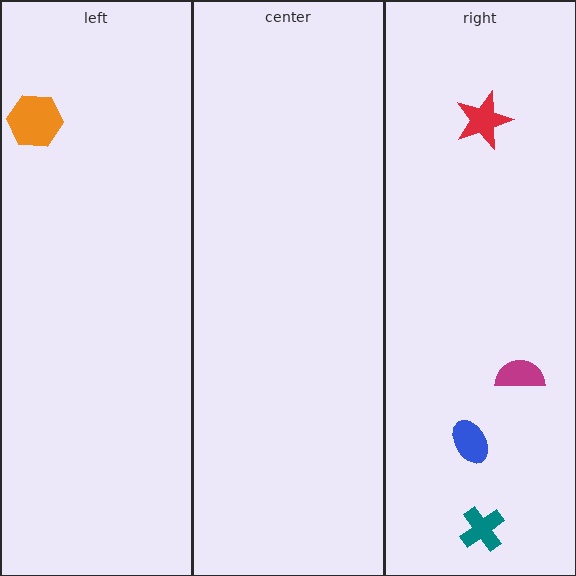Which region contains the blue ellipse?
The right region.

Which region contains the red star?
The right region.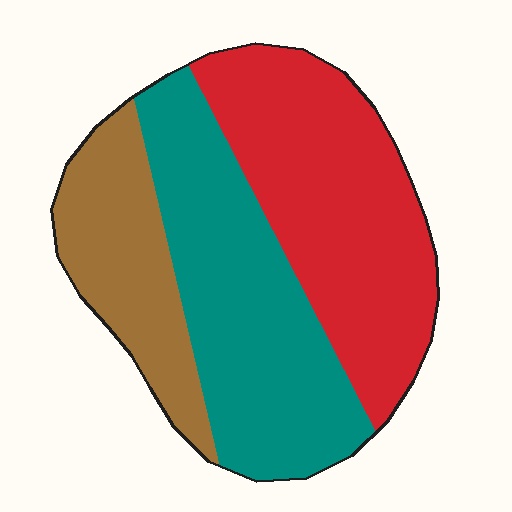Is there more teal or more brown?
Teal.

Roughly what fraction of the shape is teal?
Teal takes up about three eighths (3/8) of the shape.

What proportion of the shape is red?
Red takes up about two fifths (2/5) of the shape.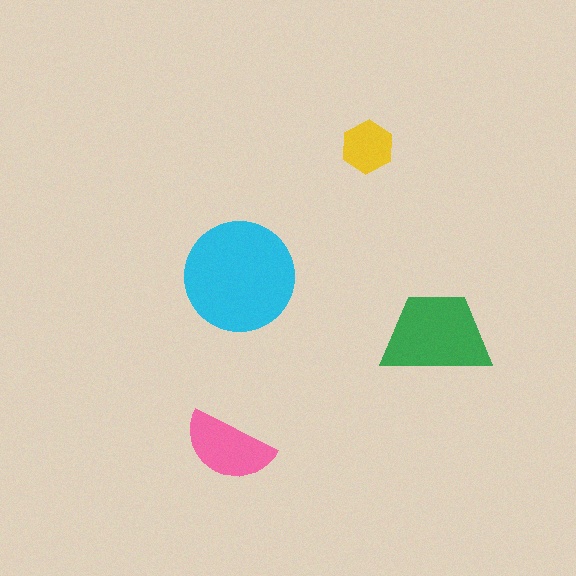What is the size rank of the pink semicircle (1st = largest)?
3rd.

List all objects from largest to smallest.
The cyan circle, the green trapezoid, the pink semicircle, the yellow hexagon.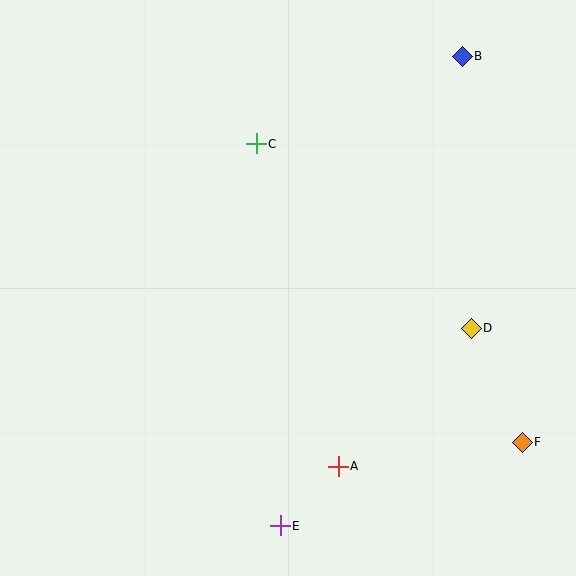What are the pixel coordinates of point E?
Point E is at (280, 526).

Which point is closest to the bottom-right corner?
Point F is closest to the bottom-right corner.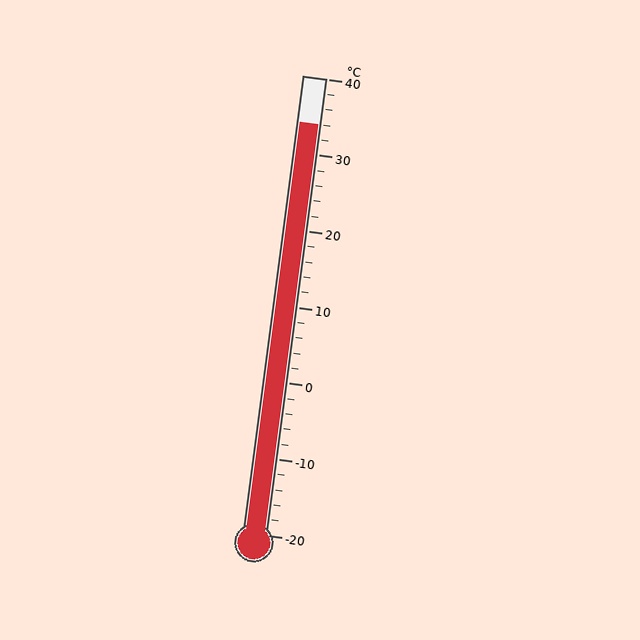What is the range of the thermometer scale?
The thermometer scale ranges from -20°C to 40°C.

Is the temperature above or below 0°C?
The temperature is above 0°C.